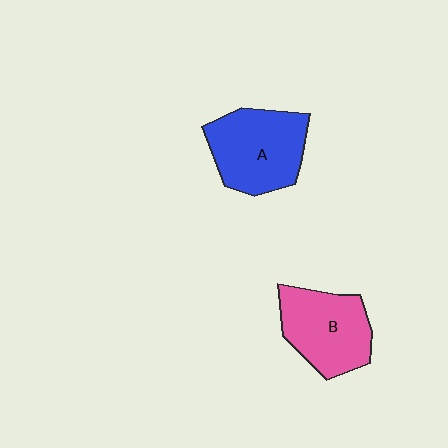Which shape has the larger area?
Shape A (blue).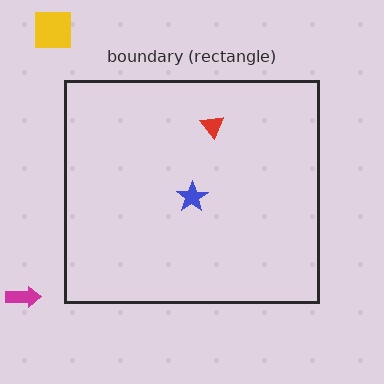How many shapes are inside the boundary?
2 inside, 2 outside.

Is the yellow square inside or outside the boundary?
Outside.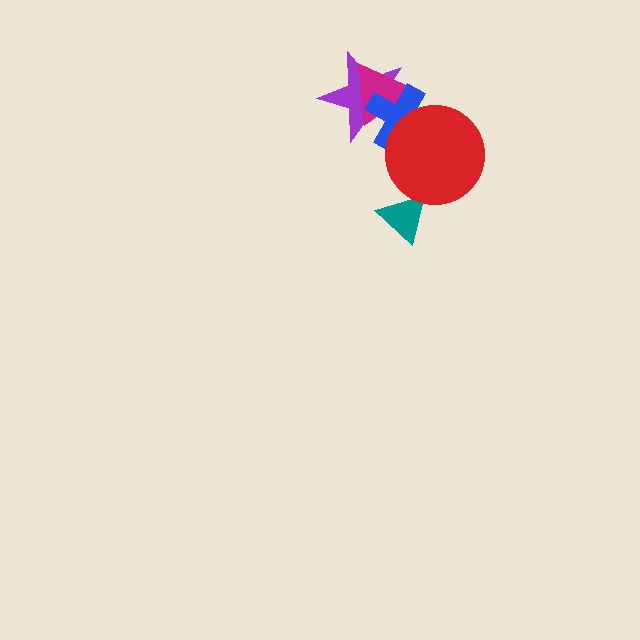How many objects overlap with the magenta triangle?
2 objects overlap with the magenta triangle.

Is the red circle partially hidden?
No, no other shape covers it.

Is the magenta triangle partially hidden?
Yes, it is partially covered by another shape.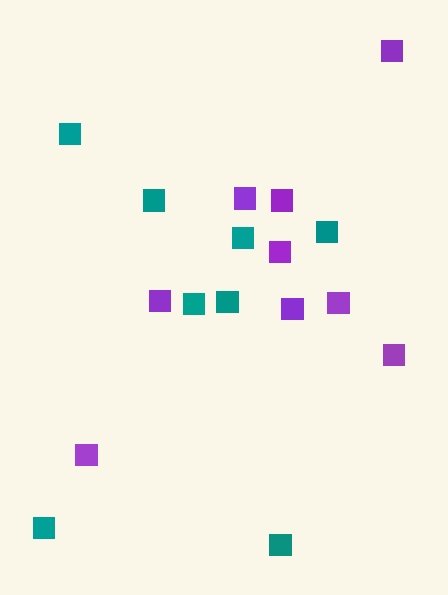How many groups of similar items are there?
There are 2 groups: one group of teal squares (8) and one group of purple squares (9).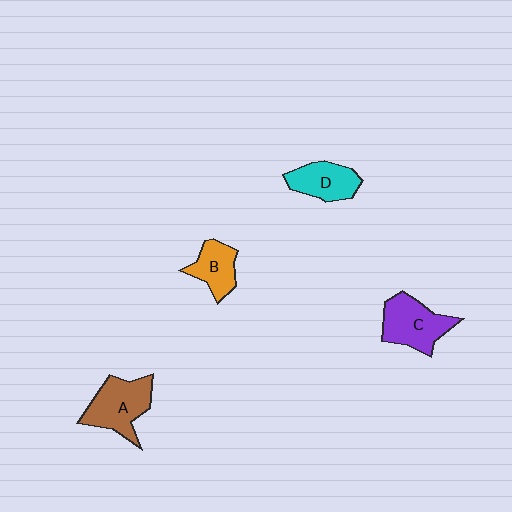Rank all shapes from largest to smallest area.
From largest to smallest: A (brown), C (purple), D (cyan), B (orange).